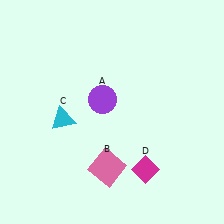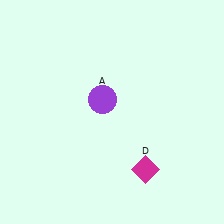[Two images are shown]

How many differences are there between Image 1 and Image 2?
There are 2 differences between the two images.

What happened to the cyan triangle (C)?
The cyan triangle (C) was removed in Image 2. It was in the bottom-left area of Image 1.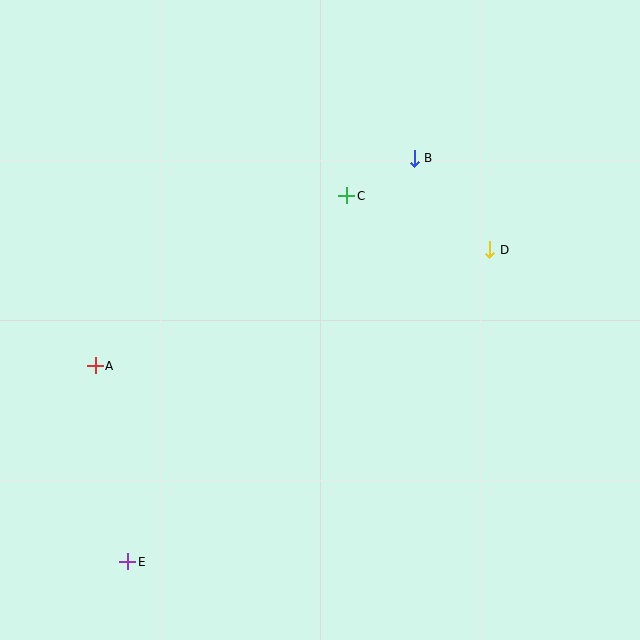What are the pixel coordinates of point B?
Point B is at (414, 158).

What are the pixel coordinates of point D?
Point D is at (490, 250).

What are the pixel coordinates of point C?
Point C is at (347, 196).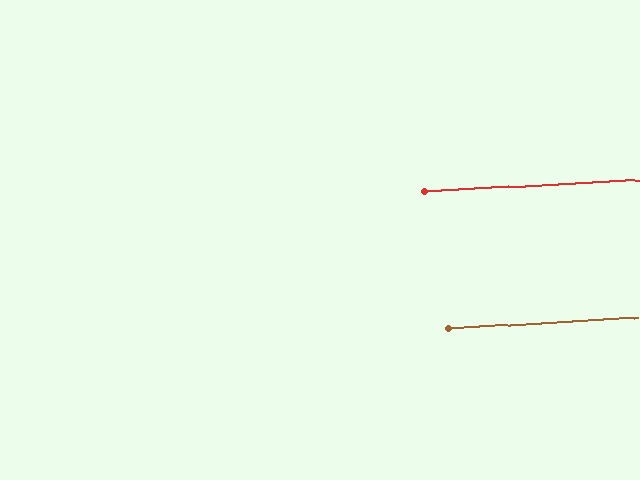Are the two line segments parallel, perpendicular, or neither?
Parallel — their directions differ by only 0.1°.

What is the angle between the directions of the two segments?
Approximately 0 degrees.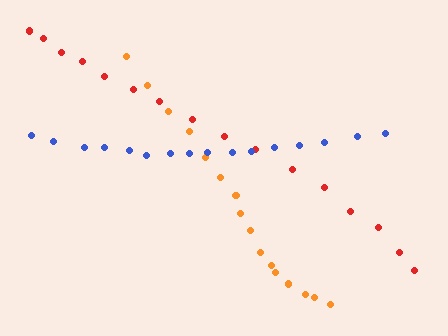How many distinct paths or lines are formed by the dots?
There are 3 distinct paths.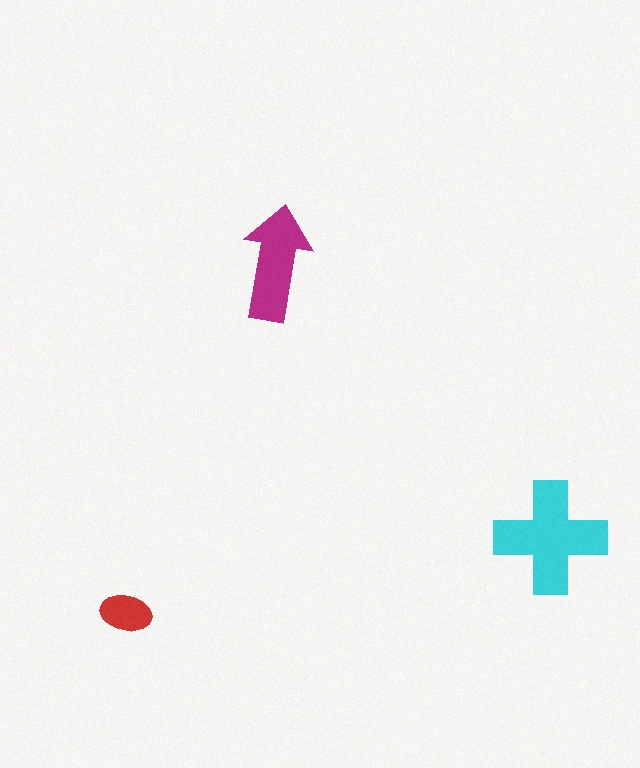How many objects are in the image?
There are 3 objects in the image.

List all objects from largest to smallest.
The cyan cross, the magenta arrow, the red ellipse.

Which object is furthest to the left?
The red ellipse is leftmost.